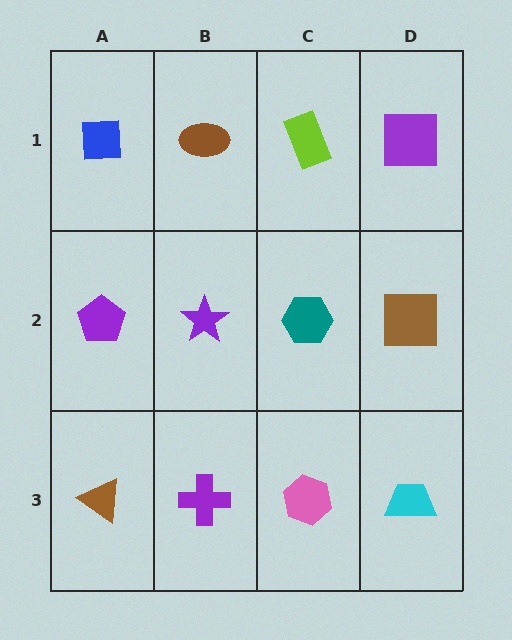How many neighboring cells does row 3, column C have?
3.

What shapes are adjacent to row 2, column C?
A lime rectangle (row 1, column C), a pink hexagon (row 3, column C), a purple star (row 2, column B), a brown square (row 2, column D).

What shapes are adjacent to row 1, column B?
A purple star (row 2, column B), a blue square (row 1, column A), a lime rectangle (row 1, column C).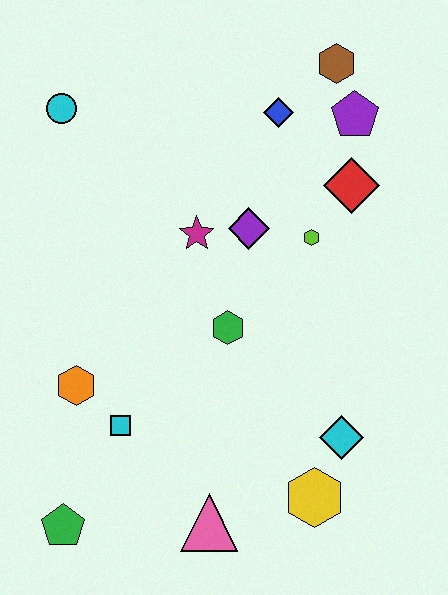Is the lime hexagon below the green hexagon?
No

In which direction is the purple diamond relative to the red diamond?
The purple diamond is to the left of the red diamond.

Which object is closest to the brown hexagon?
The purple pentagon is closest to the brown hexagon.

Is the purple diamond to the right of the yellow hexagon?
No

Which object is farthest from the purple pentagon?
The green pentagon is farthest from the purple pentagon.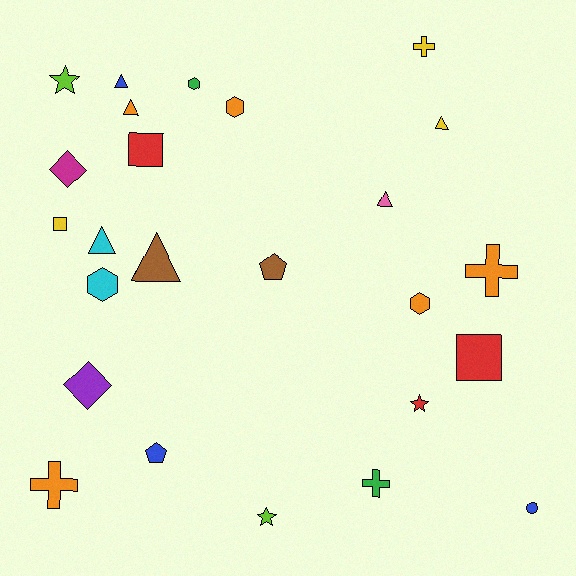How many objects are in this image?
There are 25 objects.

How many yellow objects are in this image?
There are 3 yellow objects.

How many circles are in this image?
There is 1 circle.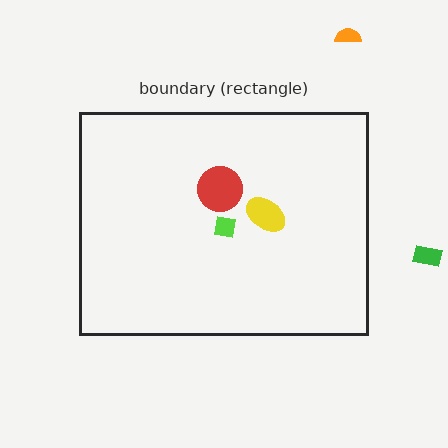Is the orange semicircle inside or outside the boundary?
Outside.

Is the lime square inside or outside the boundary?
Inside.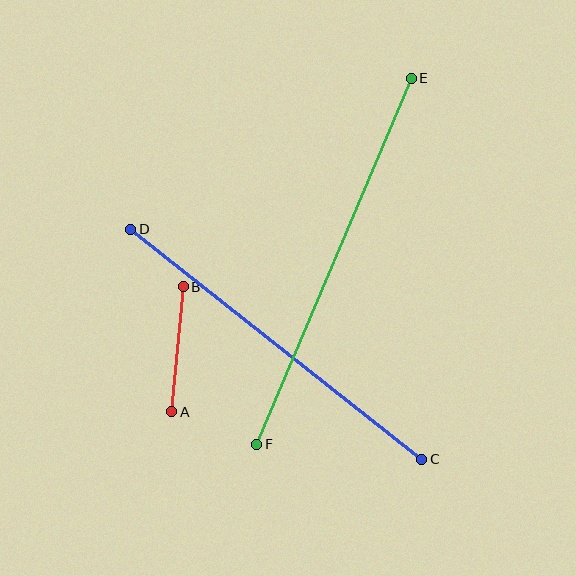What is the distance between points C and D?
The distance is approximately 370 pixels.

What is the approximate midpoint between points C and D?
The midpoint is at approximately (276, 344) pixels.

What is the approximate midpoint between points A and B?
The midpoint is at approximately (178, 349) pixels.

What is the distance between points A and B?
The distance is approximately 126 pixels.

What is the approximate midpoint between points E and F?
The midpoint is at approximately (334, 261) pixels.